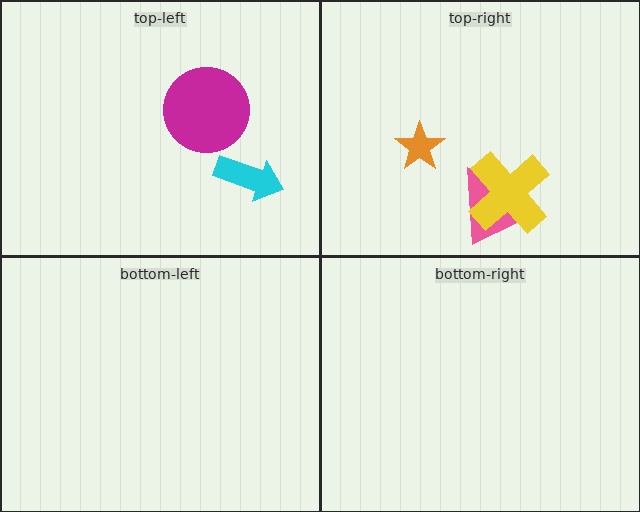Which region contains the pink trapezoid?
The top-right region.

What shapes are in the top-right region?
The pink trapezoid, the orange star, the yellow cross.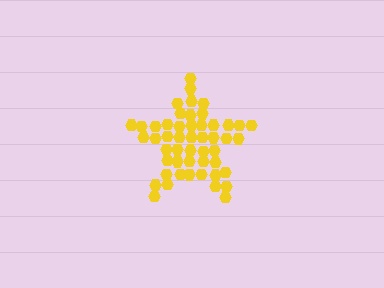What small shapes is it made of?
It is made of small hexagons.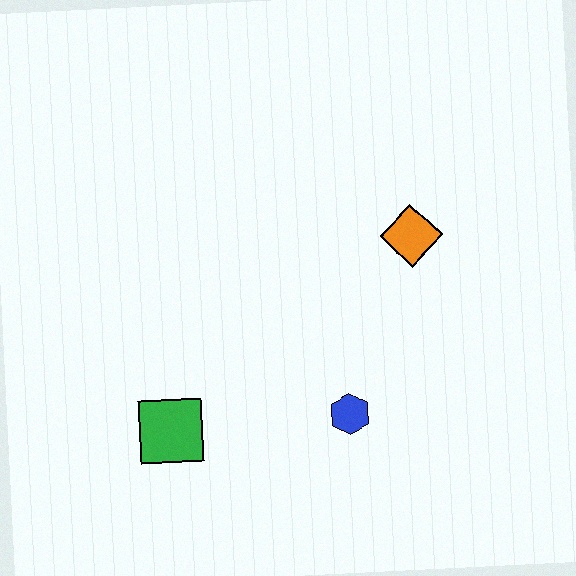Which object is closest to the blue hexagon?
The green square is closest to the blue hexagon.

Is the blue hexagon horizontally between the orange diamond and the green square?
Yes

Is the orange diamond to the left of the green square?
No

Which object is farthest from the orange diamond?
The green square is farthest from the orange diamond.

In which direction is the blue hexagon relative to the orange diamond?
The blue hexagon is below the orange diamond.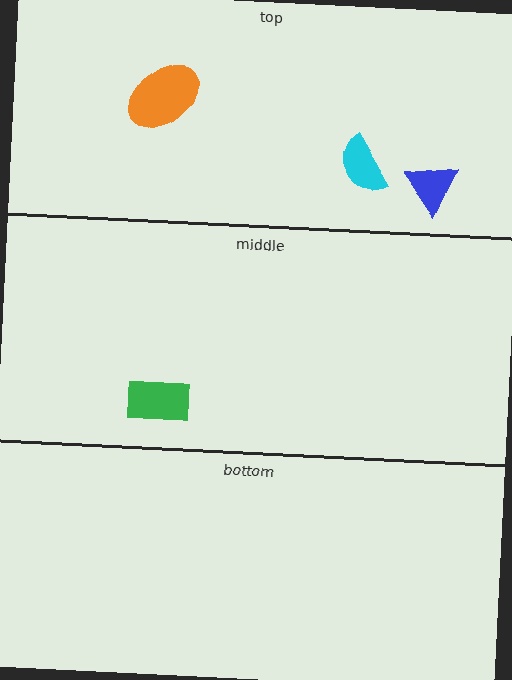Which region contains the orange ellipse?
The top region.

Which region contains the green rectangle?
The middle region.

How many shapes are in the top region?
3.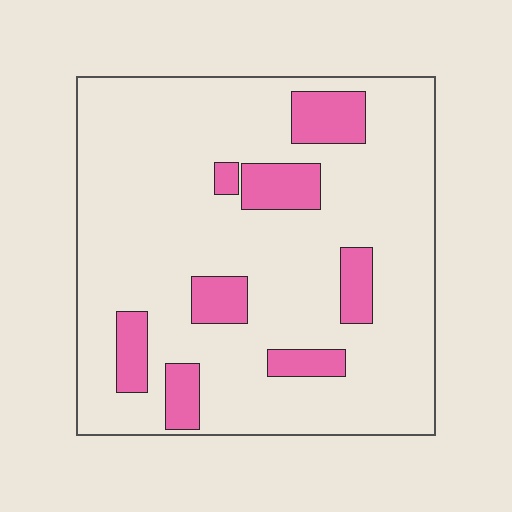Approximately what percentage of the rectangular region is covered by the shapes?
Approximately 15%.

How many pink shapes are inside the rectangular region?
8.